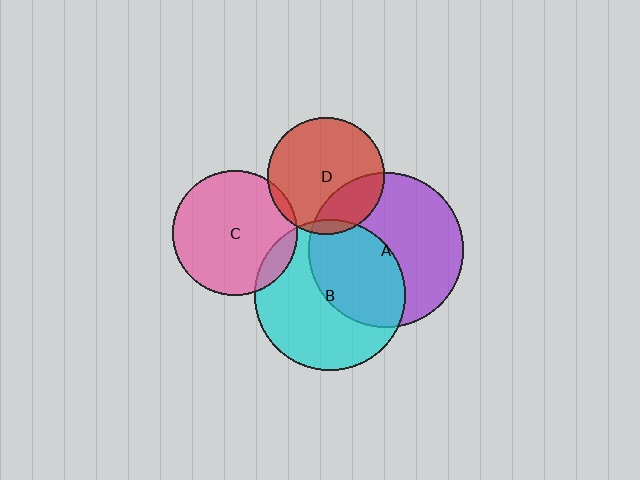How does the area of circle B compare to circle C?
Approximately 1.5 times.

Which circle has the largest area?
Circle A (purple).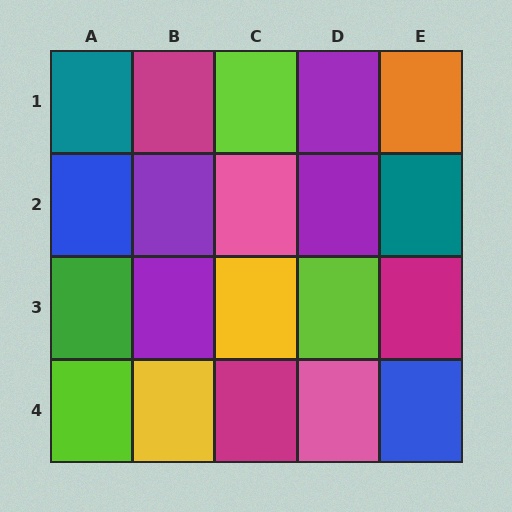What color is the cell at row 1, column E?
Orange.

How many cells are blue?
2 cells are blue.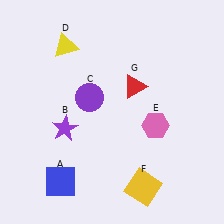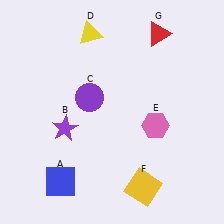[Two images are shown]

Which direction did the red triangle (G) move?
The red triangle (G) moved up.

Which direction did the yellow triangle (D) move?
The yellow triangle (D) moved right.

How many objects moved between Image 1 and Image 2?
2 objects moved between the two images.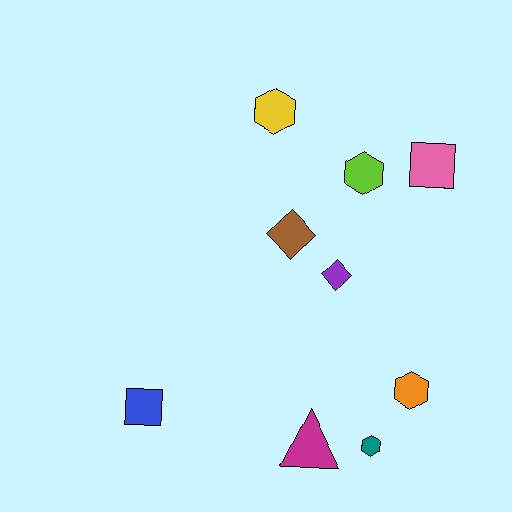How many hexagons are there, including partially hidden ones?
There are 4 hexagons.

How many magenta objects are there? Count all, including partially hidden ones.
There is 1 magenta object.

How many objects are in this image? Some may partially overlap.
There are 9 objects.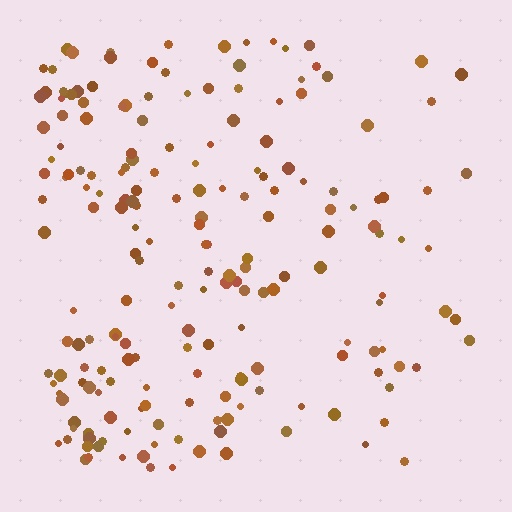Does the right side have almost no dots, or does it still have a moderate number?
Still a moderate number, just noticeably fewer than the left.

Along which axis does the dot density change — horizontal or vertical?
Horizontal.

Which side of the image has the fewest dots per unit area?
The right.